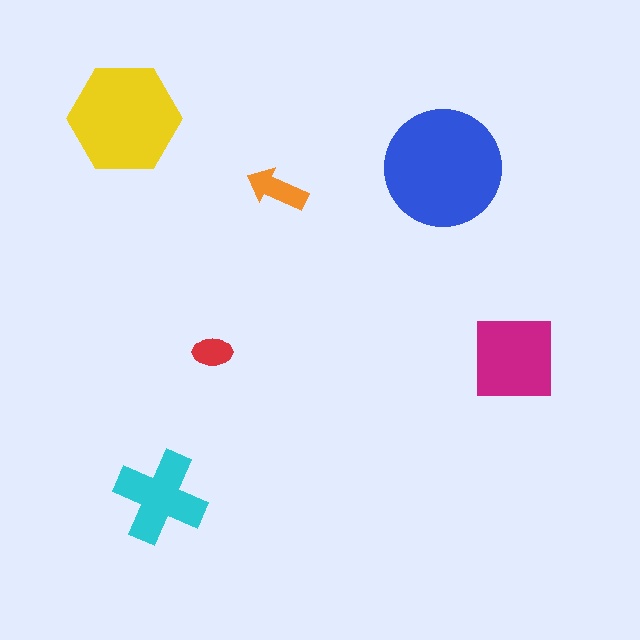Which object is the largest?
The blue circle.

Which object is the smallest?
The red ellipse.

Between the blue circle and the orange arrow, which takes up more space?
The blue circle.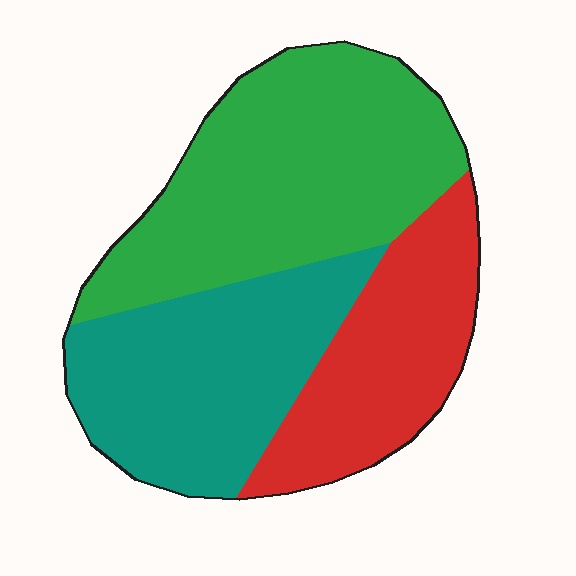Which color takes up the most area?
Green, at roughly 40%.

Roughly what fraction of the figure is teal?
Teal takes up between a sixth and a third of the figure.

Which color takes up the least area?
Red, at roughly 25%.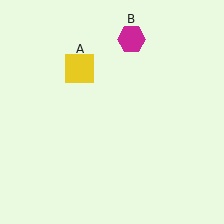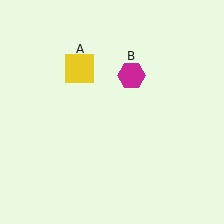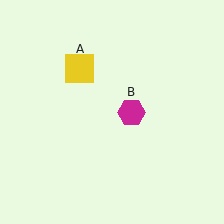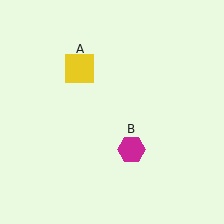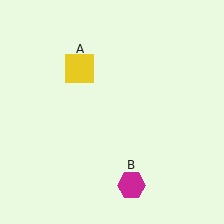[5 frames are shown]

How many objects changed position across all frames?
1 object changed position: magenta hexagon (object B).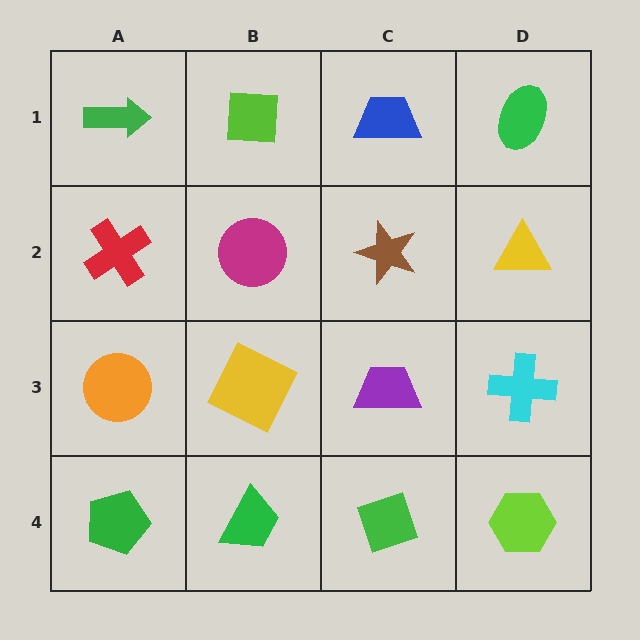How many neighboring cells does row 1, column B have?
3.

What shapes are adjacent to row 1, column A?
A red cross (row 2, column A), a lime square (row 1, column B).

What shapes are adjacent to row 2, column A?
A green arrow (row 1, column A), an orange circle (row 3, column A), a magenta circle (row 2, column B).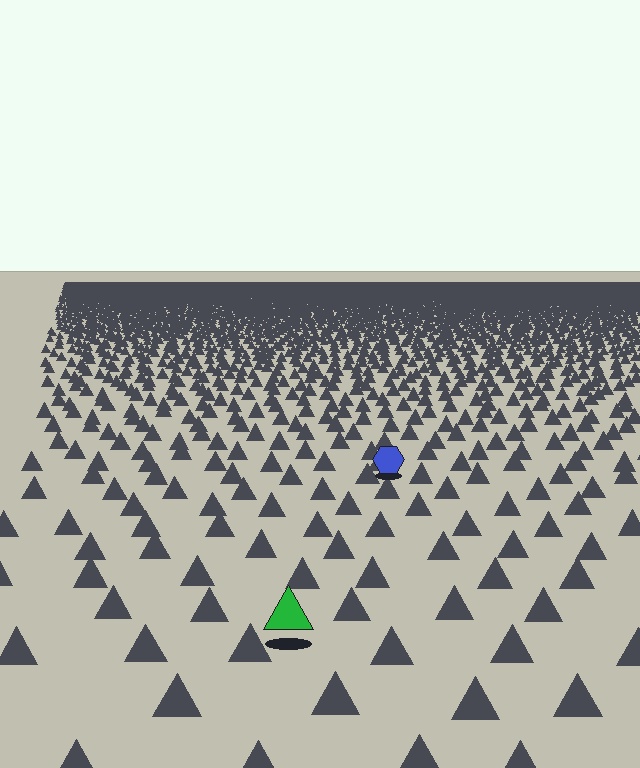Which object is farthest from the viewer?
The blue hexagon is farthest from the viewer. It appears smaller and the ground texture around it is denser.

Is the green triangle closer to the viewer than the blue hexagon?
Yes. The green triangle is closer — you can tell from the texture gradient: the ground texture is coarser near it.